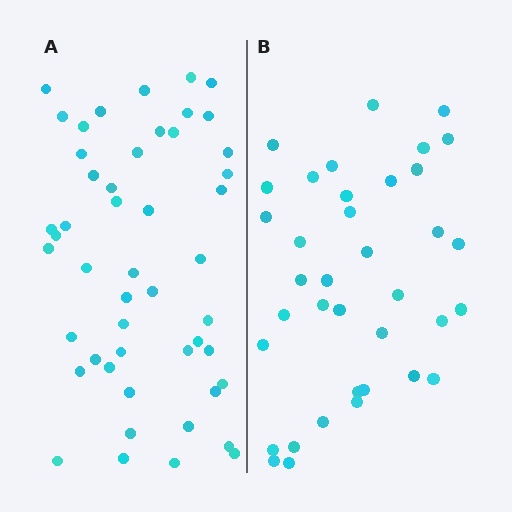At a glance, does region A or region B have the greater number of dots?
Region A (the left region) has more dots.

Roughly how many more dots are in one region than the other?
Region A has roughly 12 or so more dots than region B.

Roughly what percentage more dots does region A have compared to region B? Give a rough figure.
About 30% more.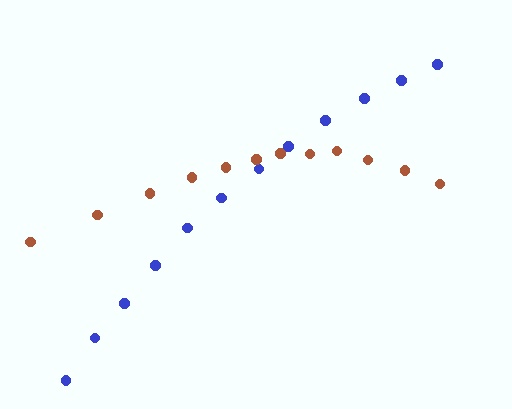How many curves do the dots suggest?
There are 2 distinct paths.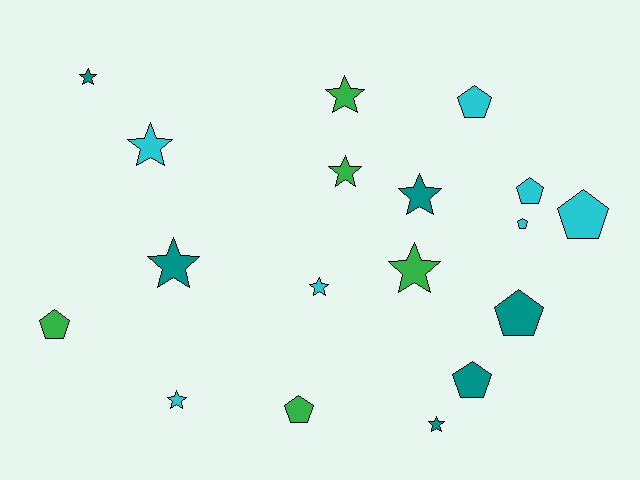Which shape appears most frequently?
Star, with 10 objects.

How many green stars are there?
There are 3 green stars.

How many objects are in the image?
There are 18 objects.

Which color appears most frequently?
Cyan, with 7 objects.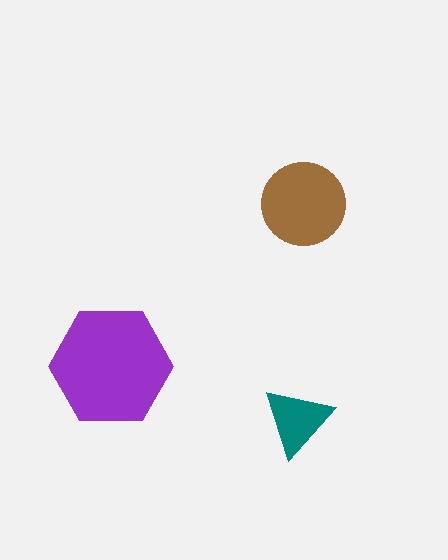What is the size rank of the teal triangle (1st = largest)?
3rd.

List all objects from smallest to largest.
The teal triangle, the brown circle, the purple hexagon.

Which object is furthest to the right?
The brown circle is rightmost.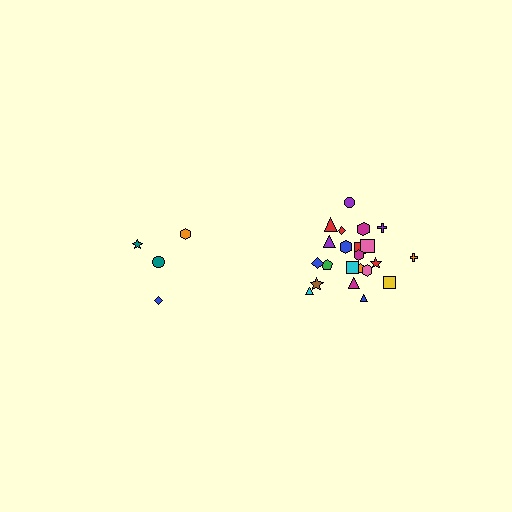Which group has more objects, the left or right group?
The right group.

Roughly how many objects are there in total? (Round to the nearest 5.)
Roughly 25 objects in total.